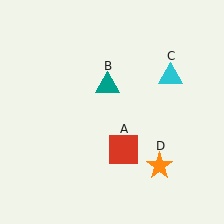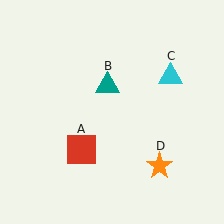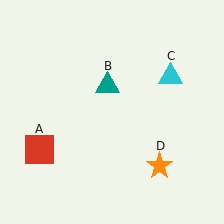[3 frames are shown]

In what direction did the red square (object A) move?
The red square (object A) moved left.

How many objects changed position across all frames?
1 object changed position: red square (object A).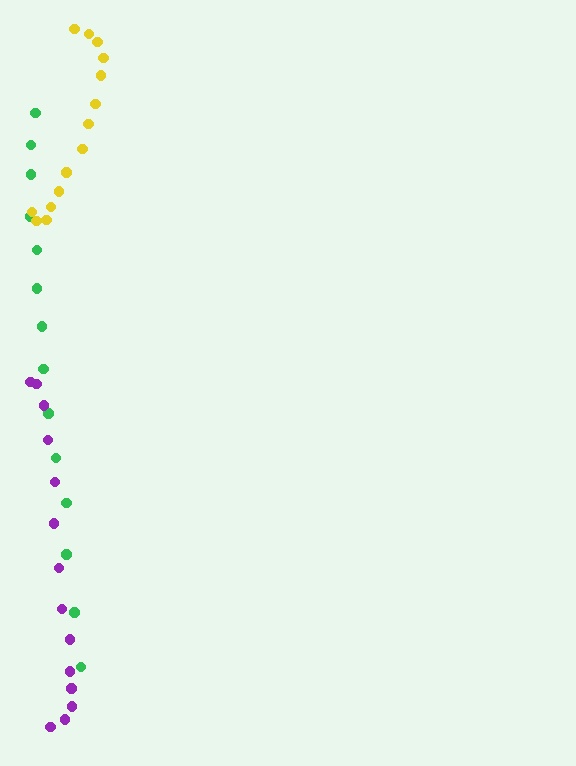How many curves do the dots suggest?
There are 3 distinct paths.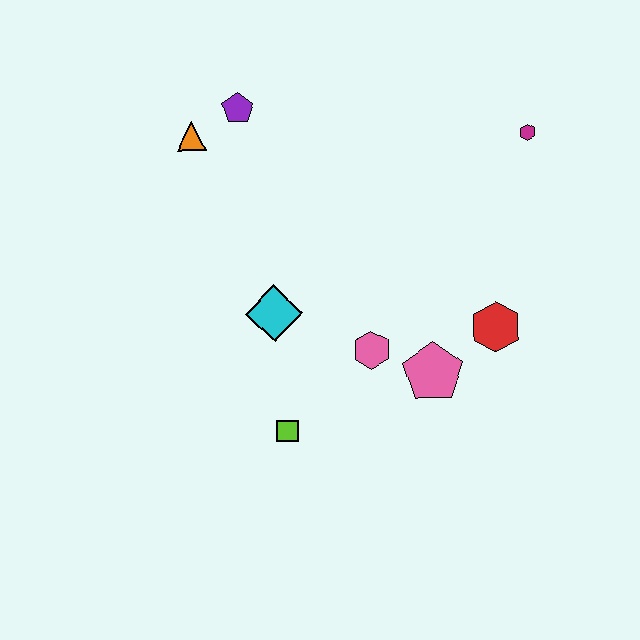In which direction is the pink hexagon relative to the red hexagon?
The pink hexagon is to the left of the red hexagon.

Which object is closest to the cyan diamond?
The pink hexagon is closest to the cyan diamond.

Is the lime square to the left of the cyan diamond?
No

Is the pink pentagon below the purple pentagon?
Yes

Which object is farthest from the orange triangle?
The red hexagon is farthest from the orange triangle.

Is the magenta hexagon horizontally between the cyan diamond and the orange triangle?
No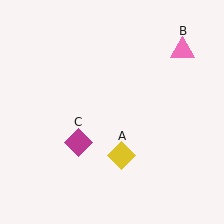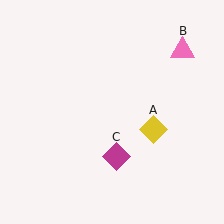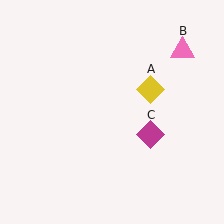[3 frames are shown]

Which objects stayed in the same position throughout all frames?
Pink triangle (object B) remained stationary.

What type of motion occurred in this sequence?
The yellow diamond (object A), magenta diamond (object C) rotated counterclockwise around the center of the scene.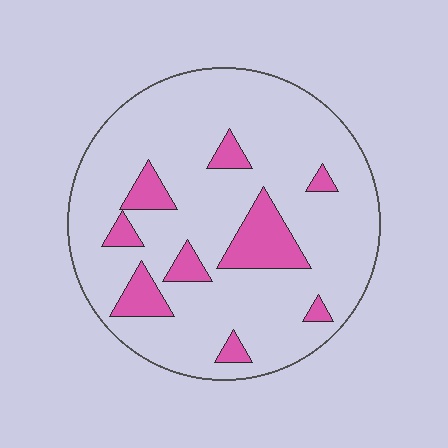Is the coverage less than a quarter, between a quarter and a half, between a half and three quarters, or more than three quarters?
Less than a quarter.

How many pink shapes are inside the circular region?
9.